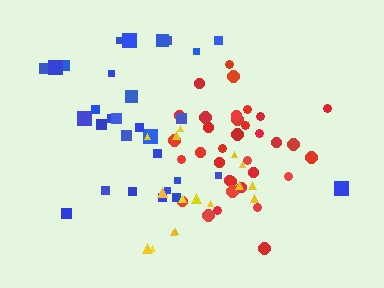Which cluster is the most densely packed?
Red.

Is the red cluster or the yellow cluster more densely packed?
Red.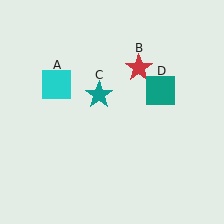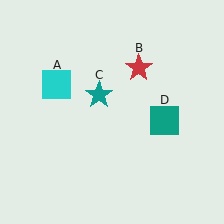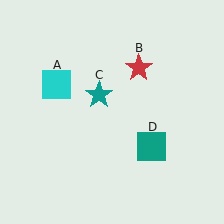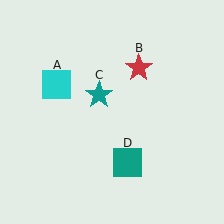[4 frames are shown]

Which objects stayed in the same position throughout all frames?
Cyan square (object A) and red star (object B) and teal star (object C) remained stationary.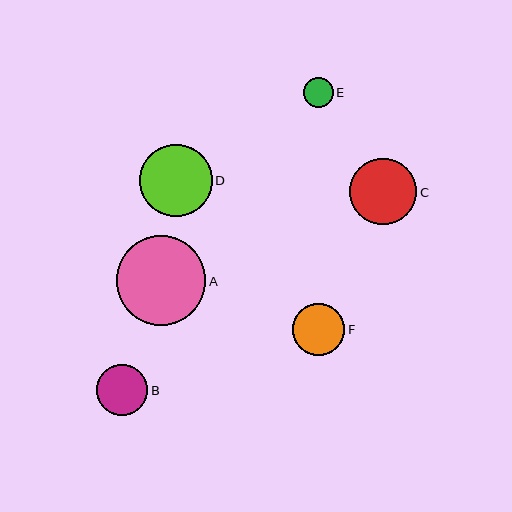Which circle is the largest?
Circle A is the largest with a size of approximately 90 pixels.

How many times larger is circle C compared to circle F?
Circle C is approximately 1.3 times the size of circle F.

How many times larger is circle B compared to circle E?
Circle B is approximately 1.7 times the size of circle E.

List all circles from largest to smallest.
From largest to smallest: A, D, C, F, B, E.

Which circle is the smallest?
Circle E is the smallest with a size of approximately 30 pixels.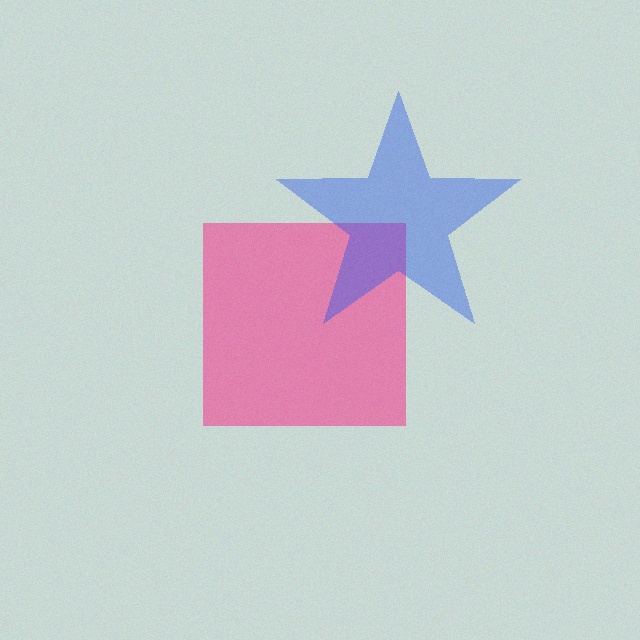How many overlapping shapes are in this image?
There are 2 overlapping shapes in the image.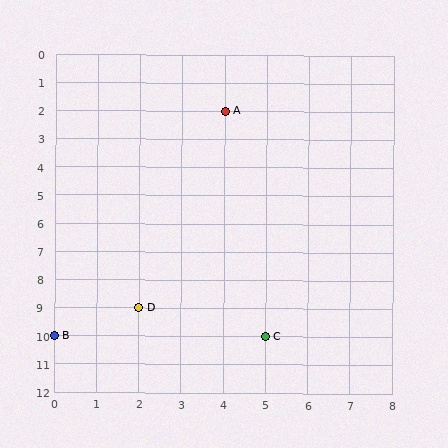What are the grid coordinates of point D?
Point D is at grid coordinates (2, 9).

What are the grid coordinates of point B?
Point B is at grid coordinates (0, 10).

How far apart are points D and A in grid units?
Points D and A are 2 columns and 7 rows apart (about 7.3 grid units diagonally).